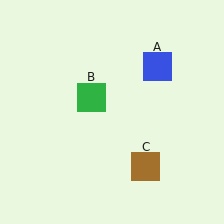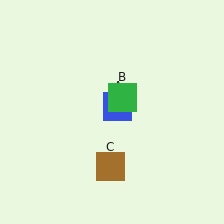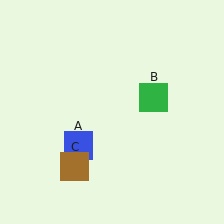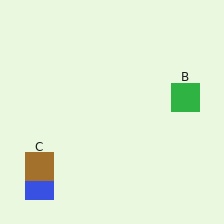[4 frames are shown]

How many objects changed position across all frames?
3 objects changed position: blue square (object A), green square (object B), brown square (object C).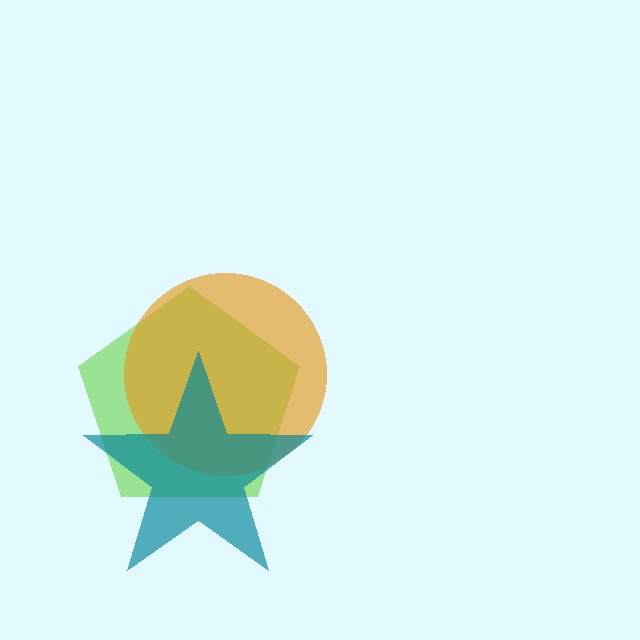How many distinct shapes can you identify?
There are 3 distinct shapes: a lime pentagon, an orange circle, a teal star.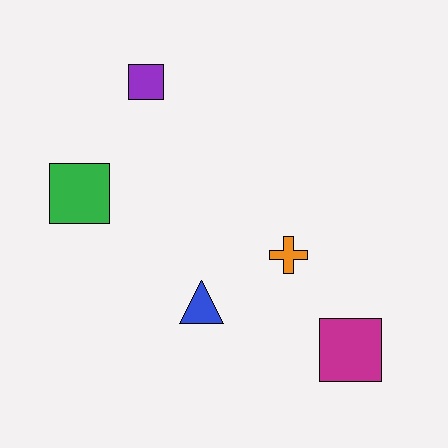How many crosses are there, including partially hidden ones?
There is 1 cross.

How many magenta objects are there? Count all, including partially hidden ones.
There is 1 magenta object.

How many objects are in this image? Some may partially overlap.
There are 5 objects.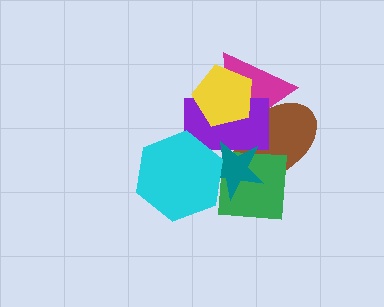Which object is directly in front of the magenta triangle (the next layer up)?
The purple rectangle is directly in front of the magenta triangle.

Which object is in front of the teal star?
The cyan hexagon is in front of the teal star.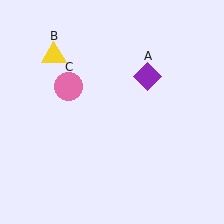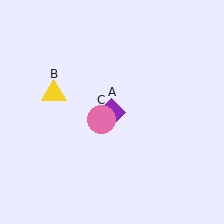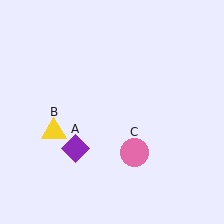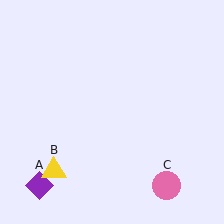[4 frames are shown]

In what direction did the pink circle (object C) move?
The pink circle (object C) moved down and to the right.